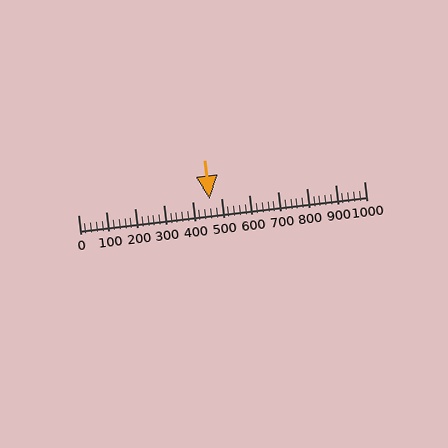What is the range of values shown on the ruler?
The ruler shows values from 0 to 1000.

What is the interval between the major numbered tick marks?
The major tick marks are spaced 100 units apart.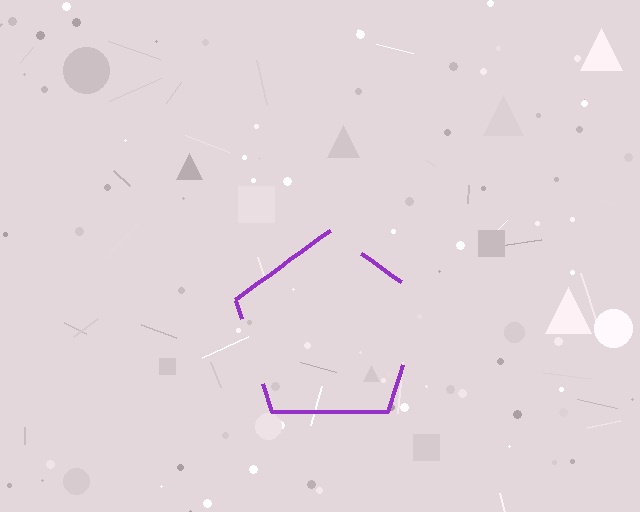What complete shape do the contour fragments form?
The contour fragments form a pentagon.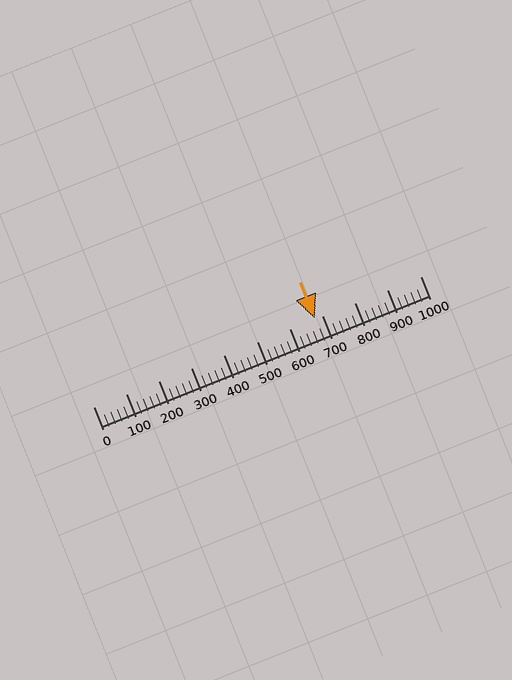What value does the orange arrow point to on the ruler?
The orange arrow points to approximately 678.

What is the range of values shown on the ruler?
The ruler shows values from 0 to 1000.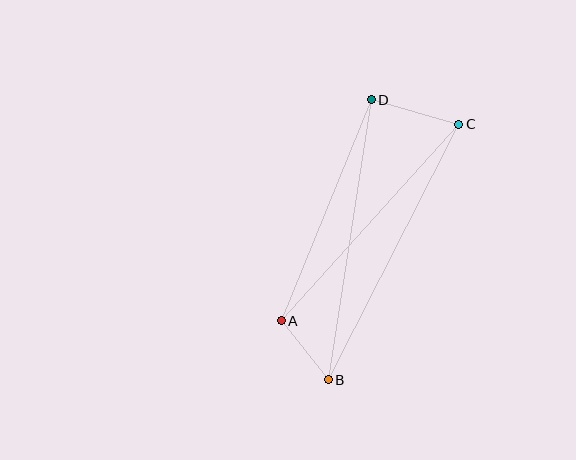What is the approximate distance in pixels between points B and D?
The distance between B and D is approximately 283 pixels.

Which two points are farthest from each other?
Points B and C are farthest from each other.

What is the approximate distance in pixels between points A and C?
The distance between A and C is approximately 265 pixels.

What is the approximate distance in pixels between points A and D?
The distance between A and D is approximately 239 pixels.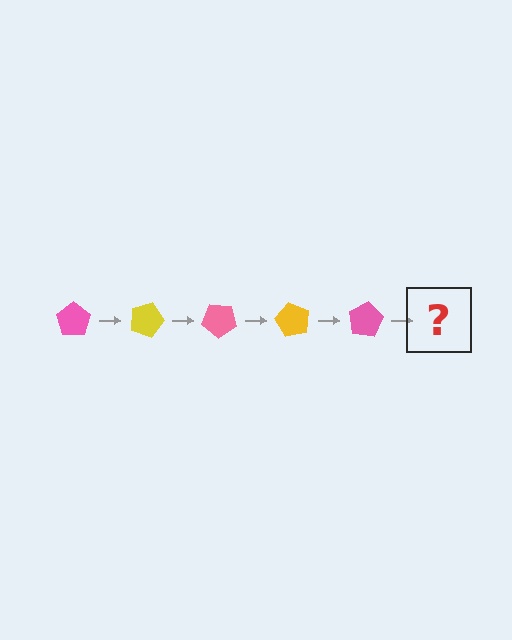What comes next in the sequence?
The next element should be a yellow pentagon, rotated 100 degrees from the start.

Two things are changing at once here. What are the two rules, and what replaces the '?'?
The two rules are that it rotates 20 degrees each step and the color cycles through pink and yellow. The '?' should be a yellow pentagon, rotated 100 degrees from the start.